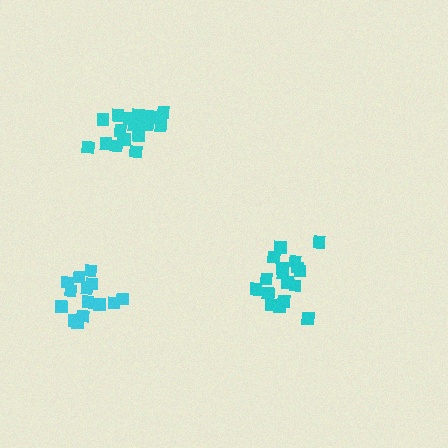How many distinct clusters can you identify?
There are 3 distinct clusters.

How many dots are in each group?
Group 1: 17 dots, Group 2: 14 dots, Group 3: 18 dots (49 total).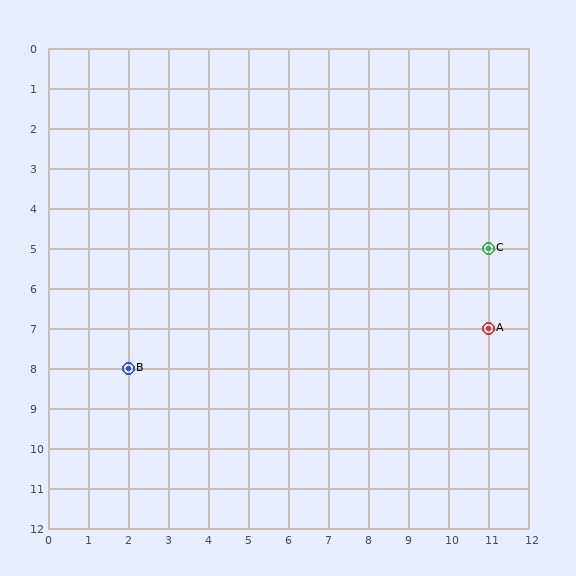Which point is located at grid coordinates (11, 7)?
Point A is at (11, 7).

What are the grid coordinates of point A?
Point A is at grid coordinates (11, 7).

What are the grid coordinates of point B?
Point B is at grid coordinates (2, 8).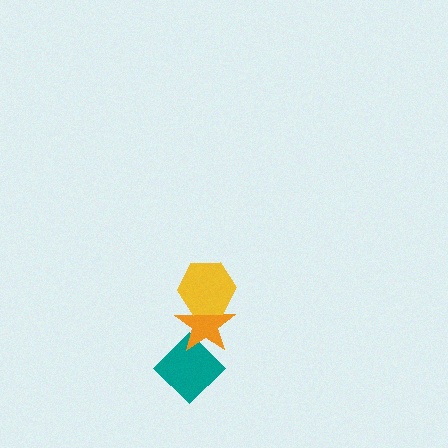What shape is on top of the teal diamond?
The orange star is on top of the teal diamond.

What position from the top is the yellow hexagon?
The yellow hexagon is 1st from the top.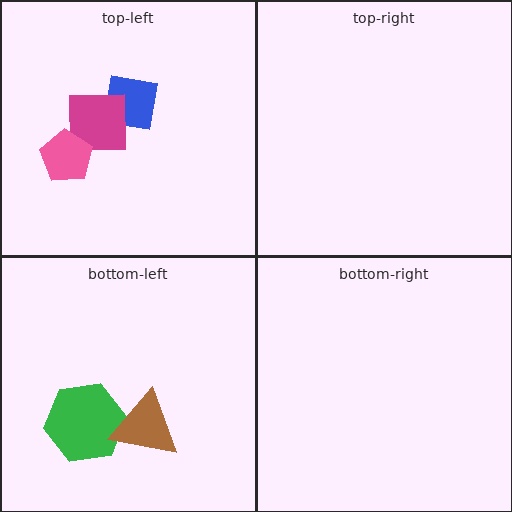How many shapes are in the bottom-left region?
2.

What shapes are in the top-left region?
The blue square, the magenta square, the pink pentagon.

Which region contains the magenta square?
The top-left region.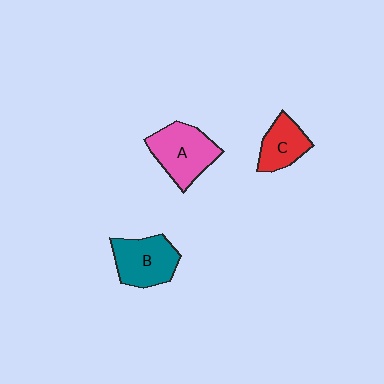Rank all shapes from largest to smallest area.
From largest to smallest: A (pink), B (teal), C (red).